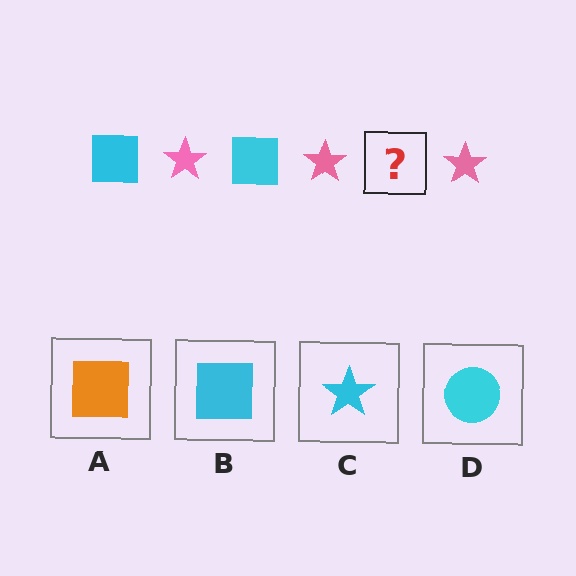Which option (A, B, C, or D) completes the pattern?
B.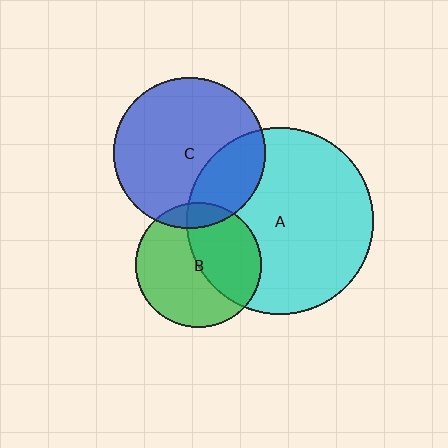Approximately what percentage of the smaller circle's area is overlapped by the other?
Approximately 10%.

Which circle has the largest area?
Circle A (cyan).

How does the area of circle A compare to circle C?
Approximately 1.5 times.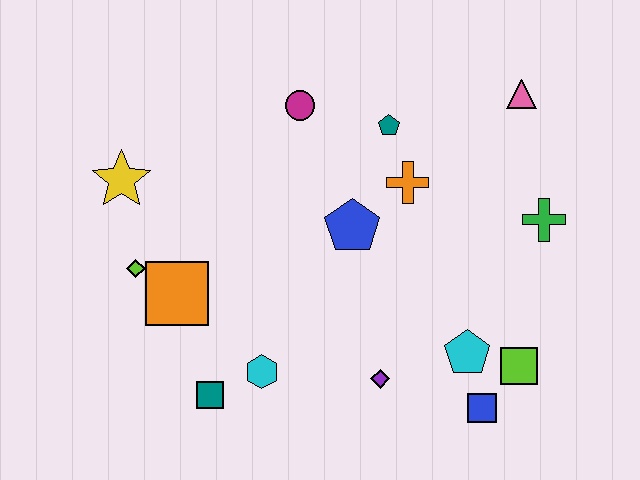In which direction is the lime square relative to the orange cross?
The lime square is below the orange cross.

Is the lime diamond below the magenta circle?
Yes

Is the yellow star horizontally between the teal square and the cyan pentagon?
No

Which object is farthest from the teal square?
The pink triangle is farthest from the teal square.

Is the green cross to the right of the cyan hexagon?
Yes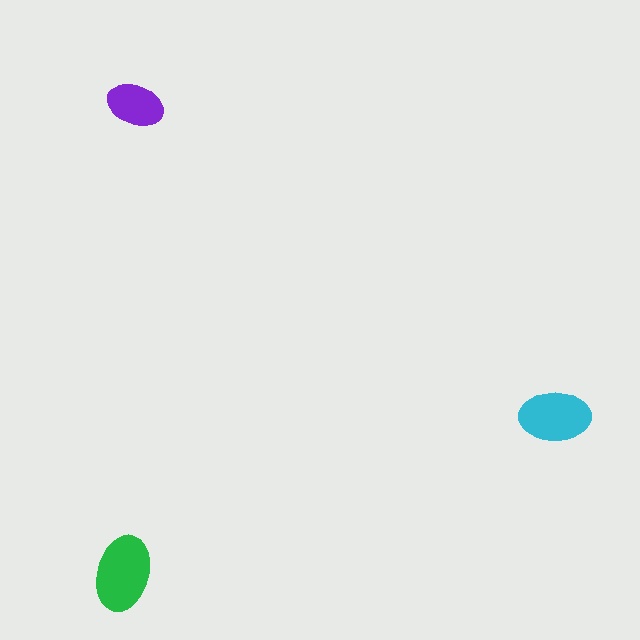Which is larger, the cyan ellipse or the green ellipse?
The green one.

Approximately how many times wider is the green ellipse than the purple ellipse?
About 1.5 times wider.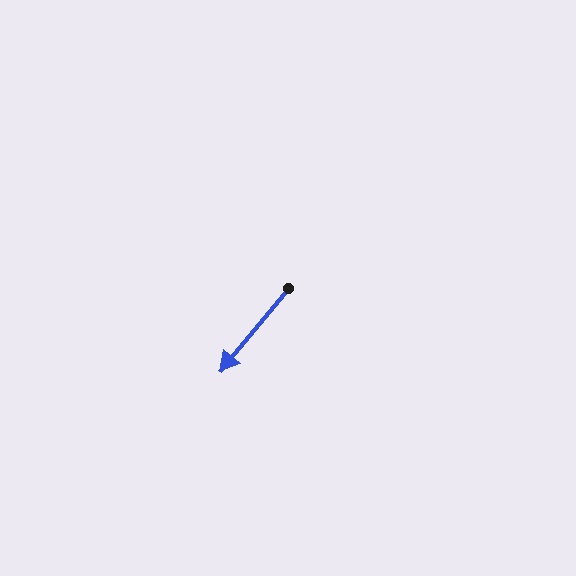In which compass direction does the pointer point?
Southwest.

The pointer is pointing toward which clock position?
Roughly 7 o'clock.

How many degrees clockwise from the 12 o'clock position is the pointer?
Approximately 219 degrees.